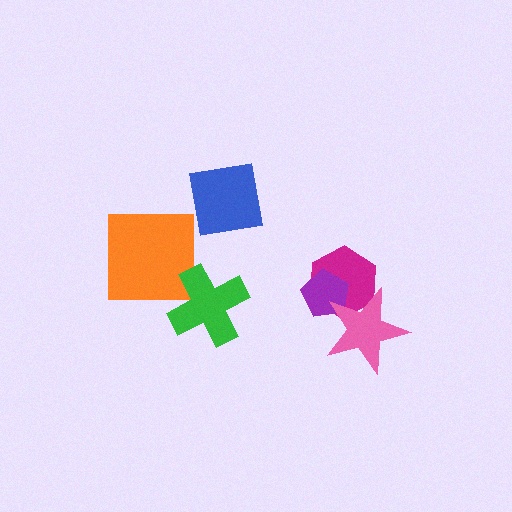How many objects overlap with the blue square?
0 objects overlap with the blue square.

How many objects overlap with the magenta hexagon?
2 objects overlap with the magenta hexagon.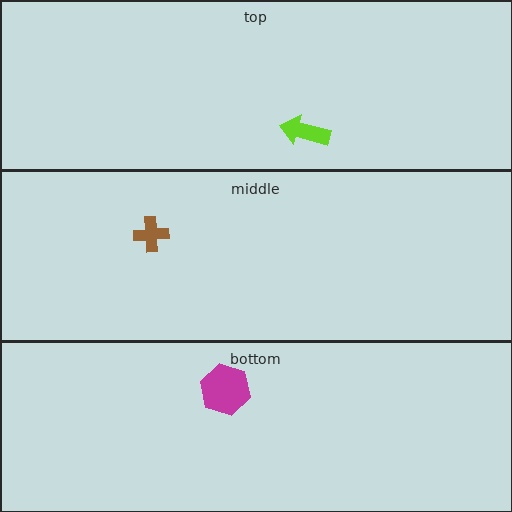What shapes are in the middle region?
The brown cross.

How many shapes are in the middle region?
1.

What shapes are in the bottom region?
The magenta hexagon.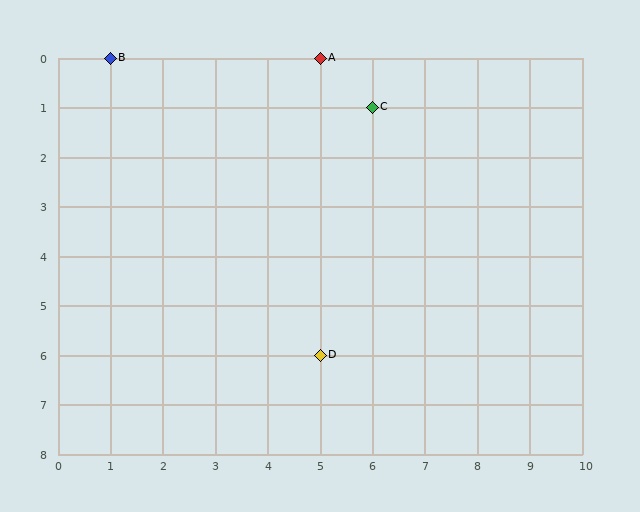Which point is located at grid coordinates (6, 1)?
Point C is at (6, 1).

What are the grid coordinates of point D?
Point D is at grid coordinates (5, 6).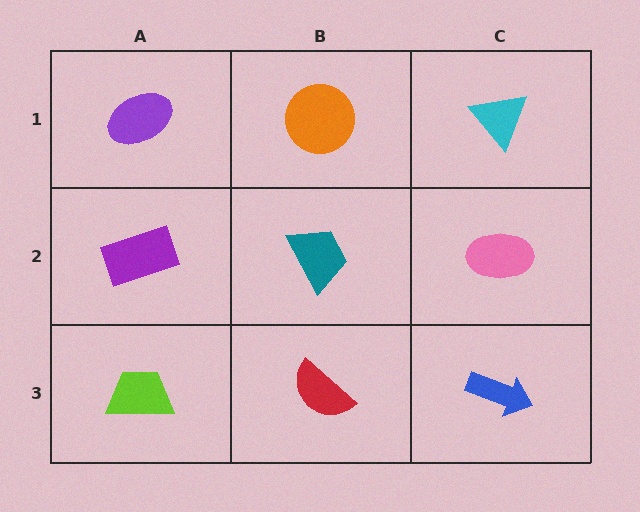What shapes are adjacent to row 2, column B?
An orange circle (row 1, column B), a red semicircle (row 3, column B), a purple rectangle (row 2, column A), a pink ellipse (row 2, column C).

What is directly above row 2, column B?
An orange circle.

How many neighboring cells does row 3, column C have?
2.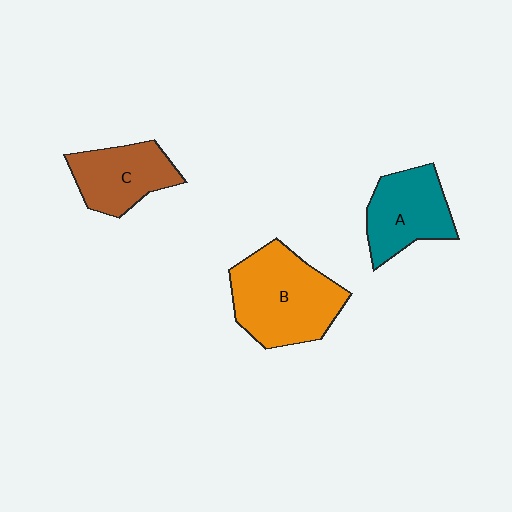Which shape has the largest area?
Shape B (orange).